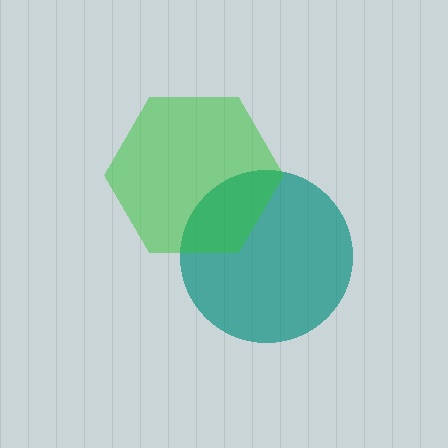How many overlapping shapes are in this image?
There are 2 overlapping shapes in the image.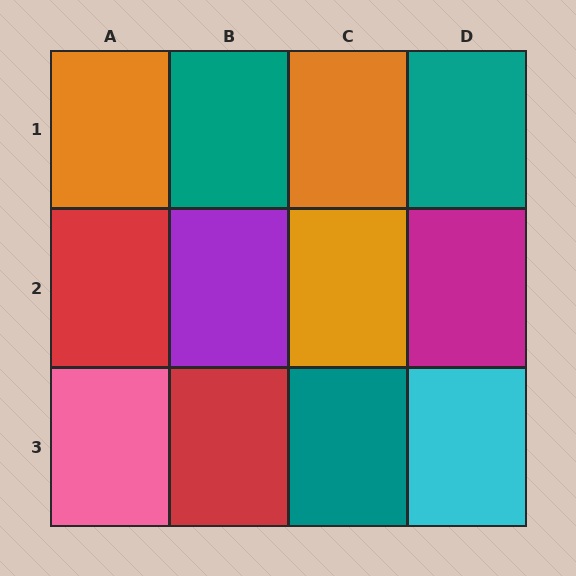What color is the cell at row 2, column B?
Purple.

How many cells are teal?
3 cells are teal.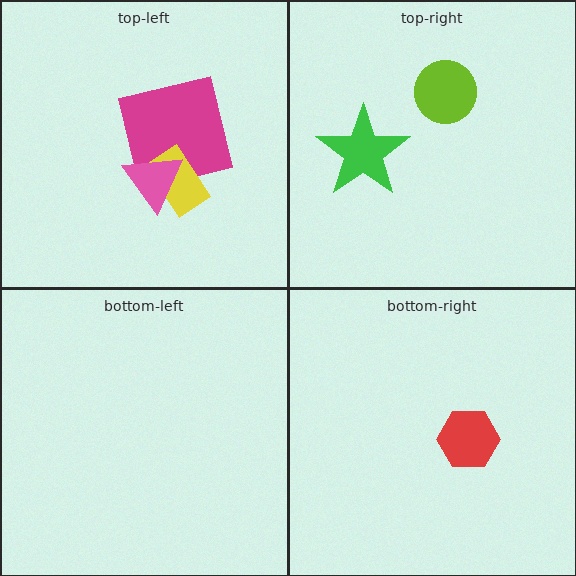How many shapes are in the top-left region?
3.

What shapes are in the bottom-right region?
The red hexagon.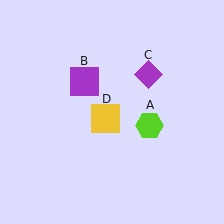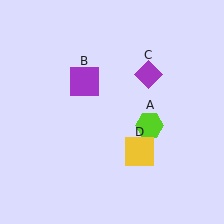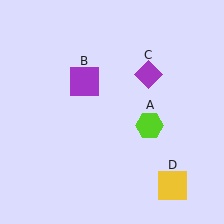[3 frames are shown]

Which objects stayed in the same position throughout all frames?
Lime hexagon (object A) and purple square (object B) and purple diamond (object C) remained stationary.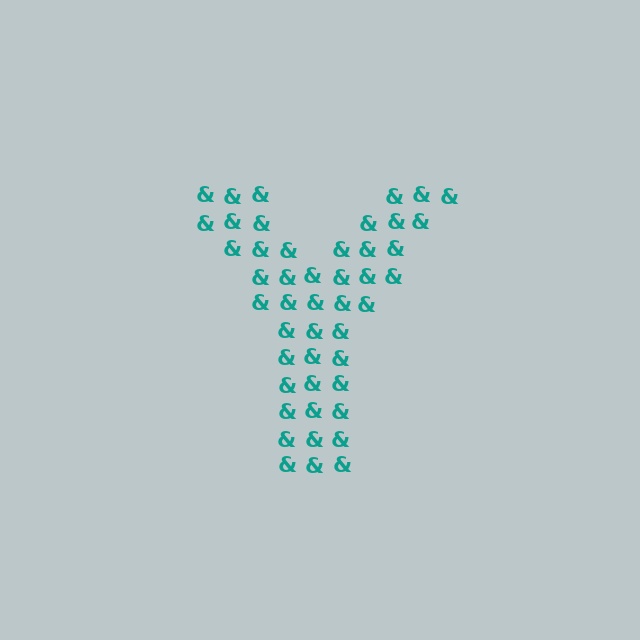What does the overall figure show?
The overall figure shows the letter Y.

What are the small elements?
The small elements are ampersands.